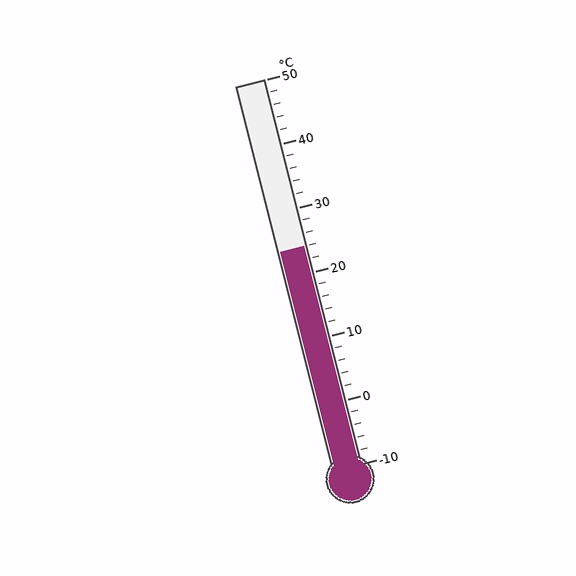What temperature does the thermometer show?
The thermometer shows approximately 24°C.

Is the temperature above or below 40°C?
The temperature is below 40°C.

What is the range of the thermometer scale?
The thermometer scale ranges from -10°C to 50°C.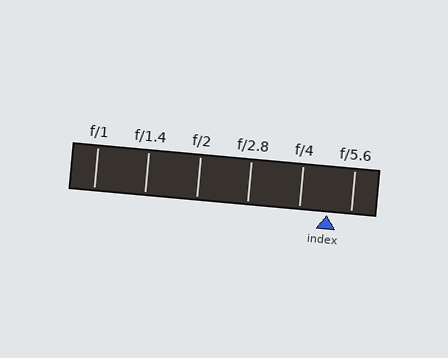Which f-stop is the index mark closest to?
The index mark is closest to f/5.6.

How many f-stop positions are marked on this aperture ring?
There are 6 f-stop positions marked.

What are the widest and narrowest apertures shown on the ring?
The widest aperture shown is f/1 and the narrowest is f/5.6.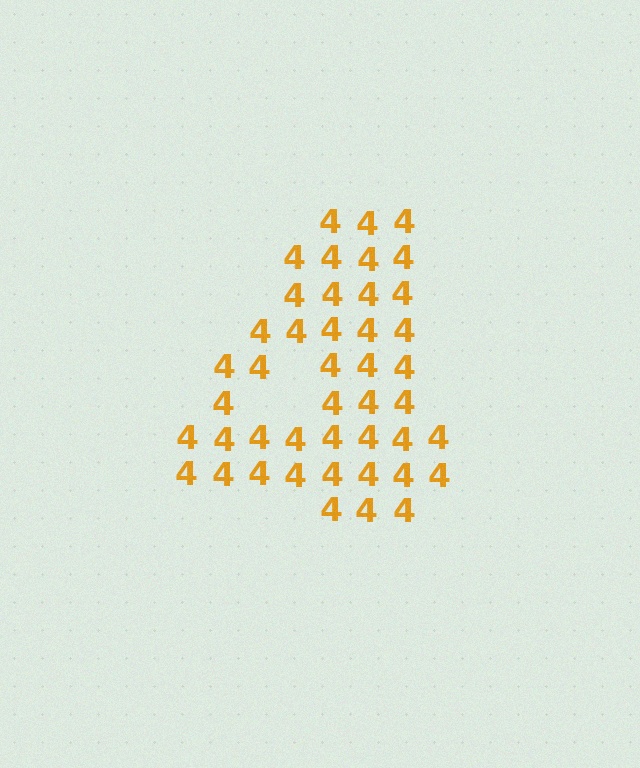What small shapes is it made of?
It is made of small digit 4's.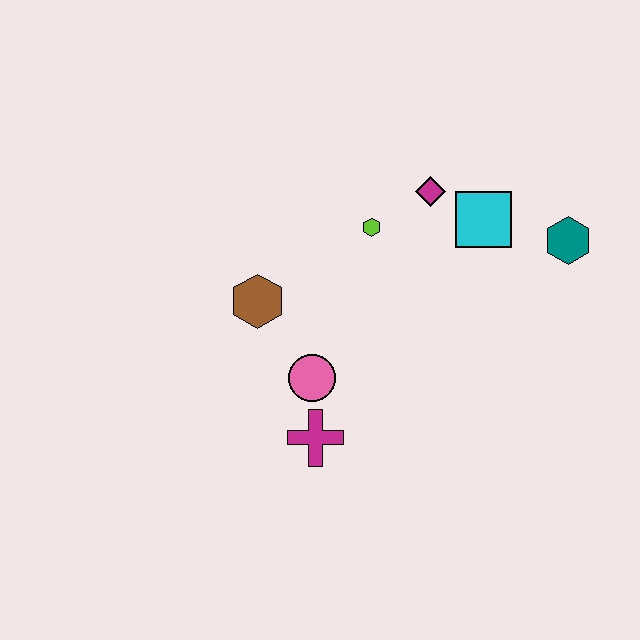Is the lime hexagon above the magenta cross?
Yes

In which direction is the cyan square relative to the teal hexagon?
The cyan square is to the left of the teal hexagon.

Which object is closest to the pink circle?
The magenta cross is closest to the pink circle.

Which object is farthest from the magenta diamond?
The magenta cross is farthest from the magenta diamond.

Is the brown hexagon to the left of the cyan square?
Yes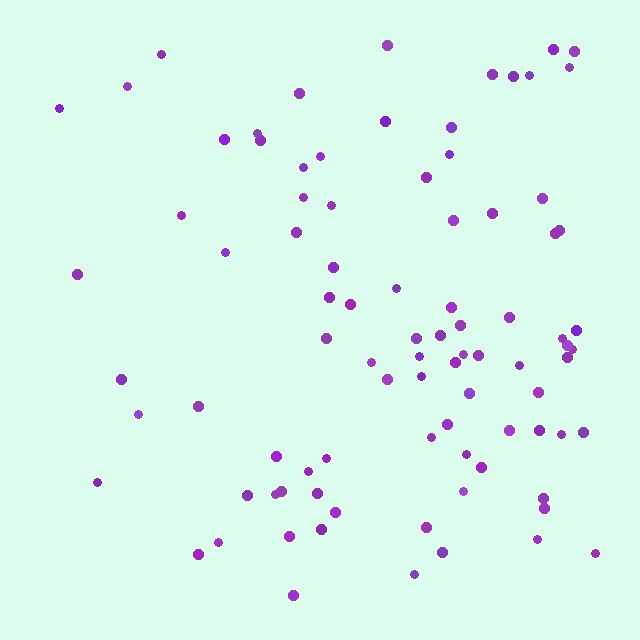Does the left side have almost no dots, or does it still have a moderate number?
Still a moderate number, just noticeably fewer than the right.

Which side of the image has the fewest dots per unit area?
The left.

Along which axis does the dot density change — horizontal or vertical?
Horizontal.